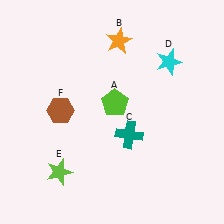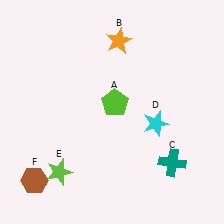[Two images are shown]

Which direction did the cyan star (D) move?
The cyan star (D) moved down.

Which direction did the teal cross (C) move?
The teal cross (C) moved right.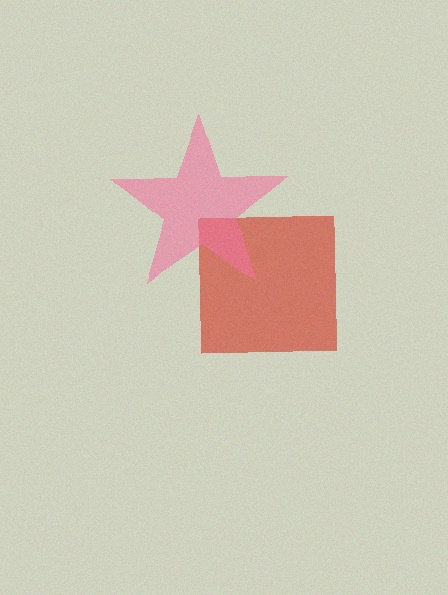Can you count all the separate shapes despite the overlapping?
Yes, there are 2 separate shapes.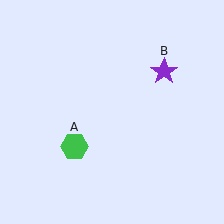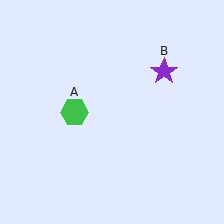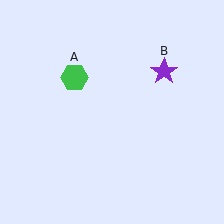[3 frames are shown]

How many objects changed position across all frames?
1 object changed position: green hexagon (object A).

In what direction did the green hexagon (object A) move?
The green hexagon (object A) moved up.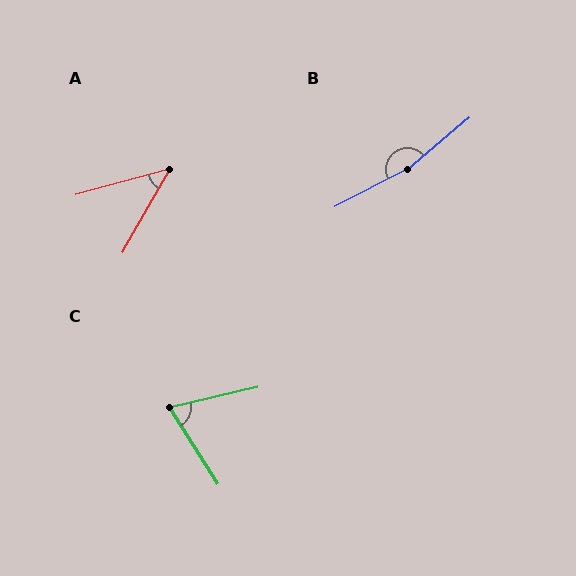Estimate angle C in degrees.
Approximately 71 degrees.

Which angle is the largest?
B, at approximately 167 degrees.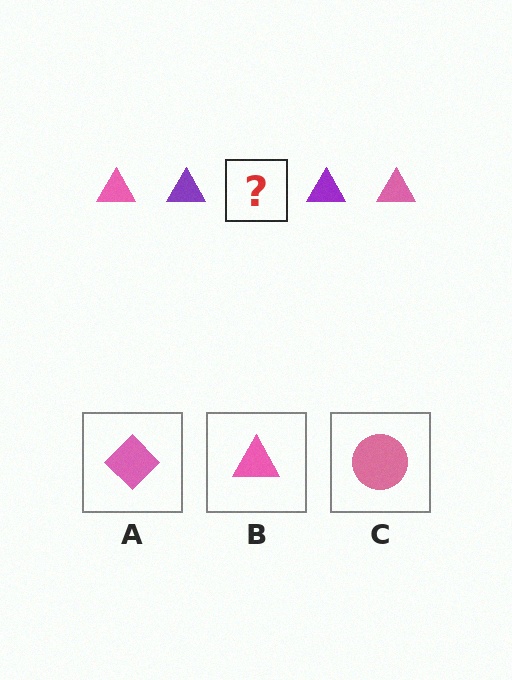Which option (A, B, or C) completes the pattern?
B.